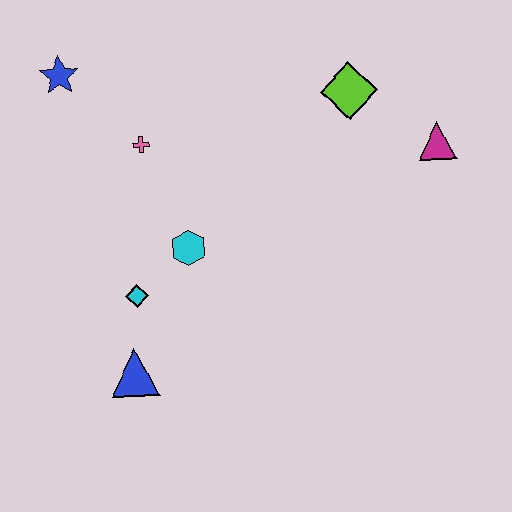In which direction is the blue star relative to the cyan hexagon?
The blue star is above the cyan hexagon.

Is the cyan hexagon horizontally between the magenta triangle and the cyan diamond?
Yes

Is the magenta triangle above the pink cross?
No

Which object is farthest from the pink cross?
The magenta triangle is farthest from the pink cross.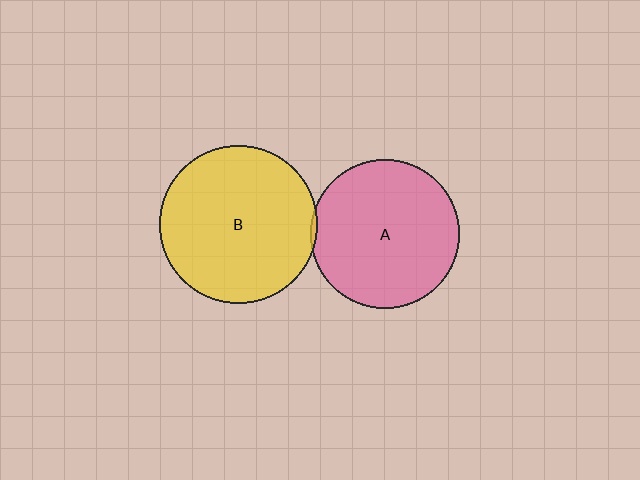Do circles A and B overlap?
Yes.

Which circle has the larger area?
Circle B (yellow).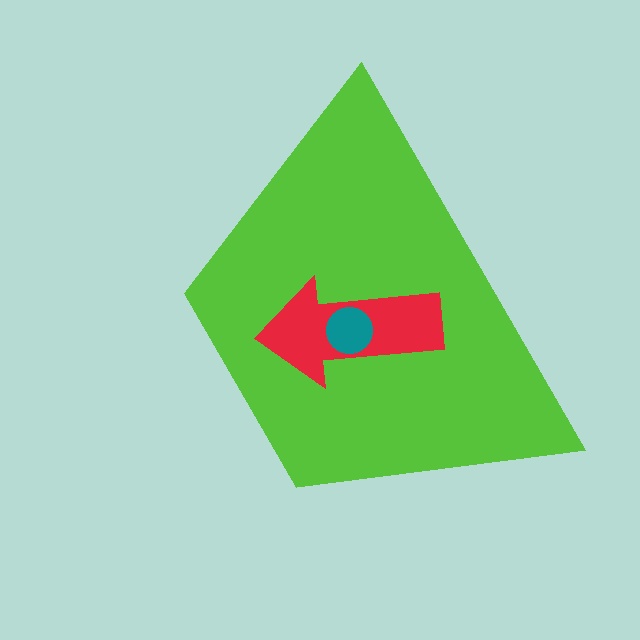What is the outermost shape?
The lime trapezoid.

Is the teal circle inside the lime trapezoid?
Yes.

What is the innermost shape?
The teal circle.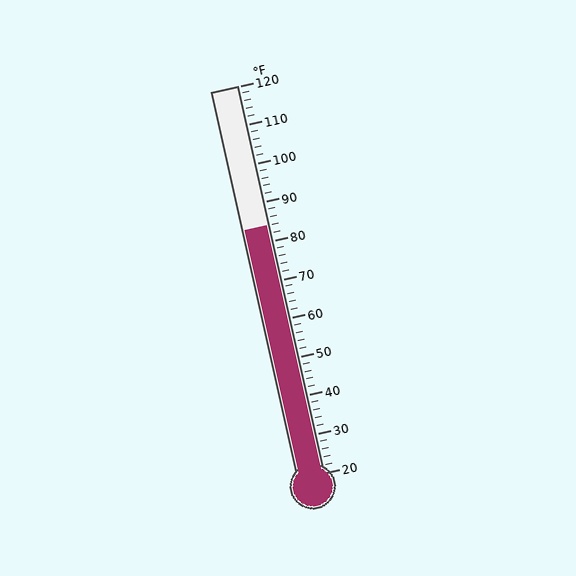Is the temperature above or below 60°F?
The temperature is above 60°F.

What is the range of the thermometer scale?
The thermometer scale ranges from 20°F to 120°F.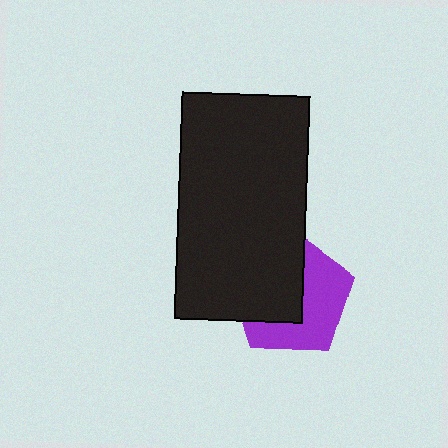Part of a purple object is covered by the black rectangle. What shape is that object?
It is a pentagon.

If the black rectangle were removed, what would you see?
You would see the complete purple pentagon.